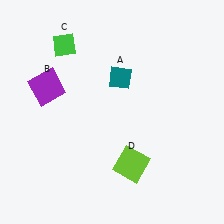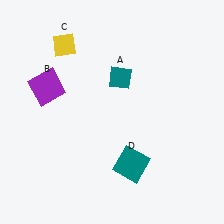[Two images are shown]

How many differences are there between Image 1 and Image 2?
There are 2 differences between the two images.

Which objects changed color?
C changed from green to yellow. D changed from lime to teal.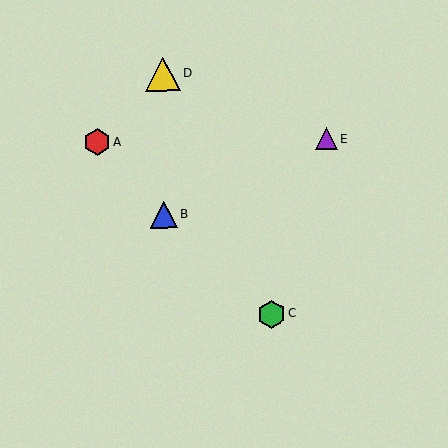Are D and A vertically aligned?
No, D is at x≈163 and A is at x≈97.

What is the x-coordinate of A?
Object A is at x≈97.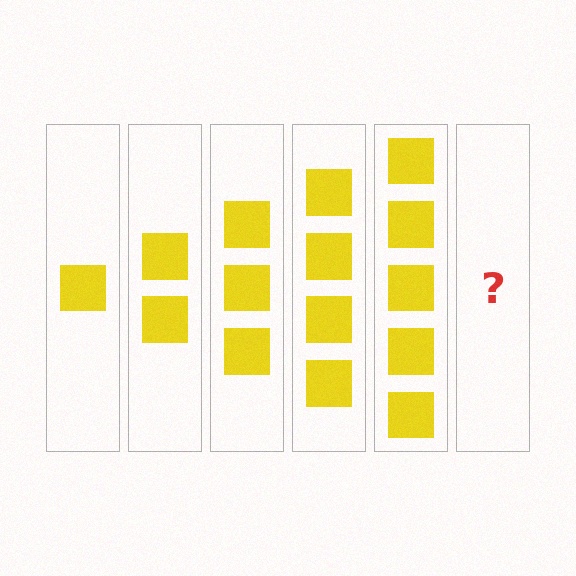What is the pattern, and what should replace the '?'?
The pattern is that each step adds one more square. The '?' should be 6 squares.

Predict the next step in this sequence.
The next step is 6 squares.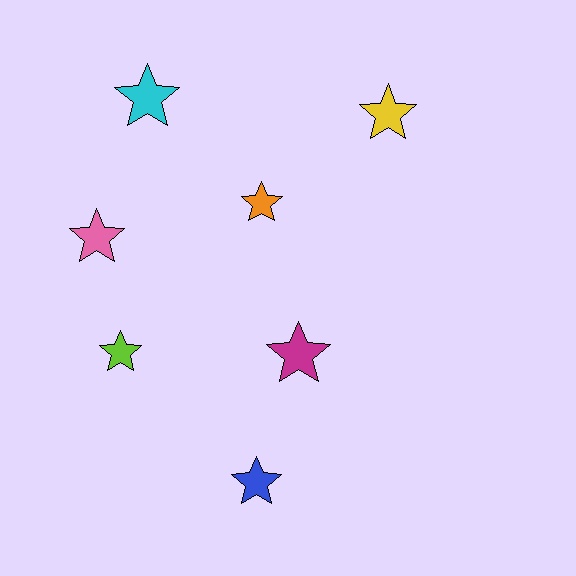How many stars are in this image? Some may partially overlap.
There are 7 stars.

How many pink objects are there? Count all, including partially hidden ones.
There is 1 pink object.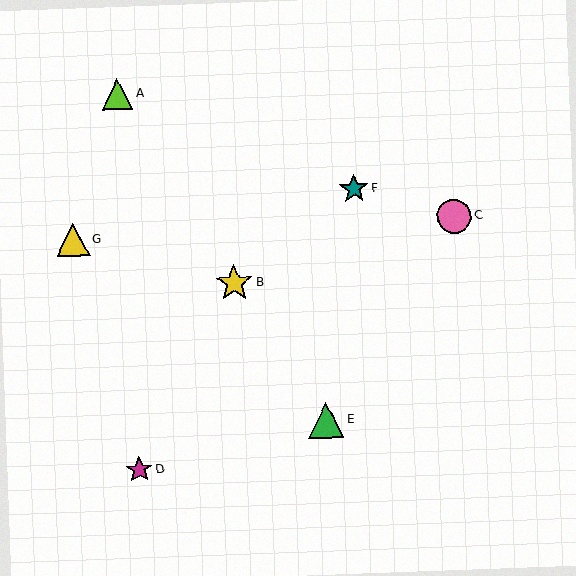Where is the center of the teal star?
The center of the teal star is at (354, 189).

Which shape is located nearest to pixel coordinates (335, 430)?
The green triangle (labeled E) at (326, 420) is nearest to that location.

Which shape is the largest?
The yellow star (labeled B) is the largest.